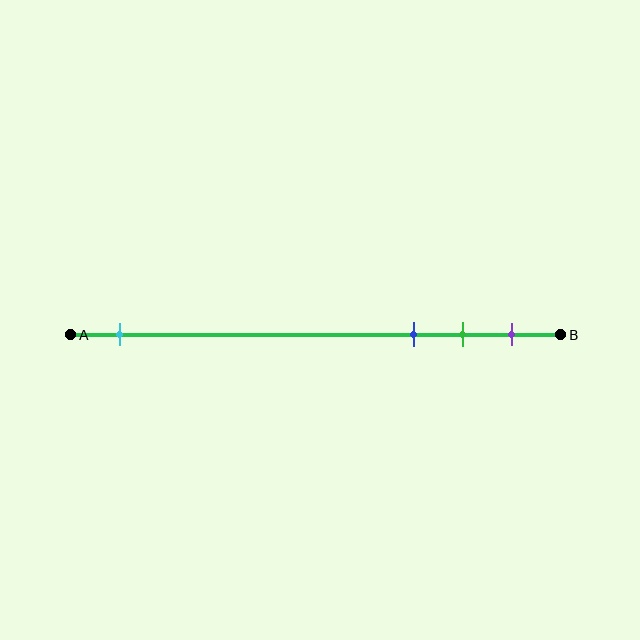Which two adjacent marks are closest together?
The green and purple marks are the closest adjacent pair.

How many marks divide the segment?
There are 4 marks dividing the segment.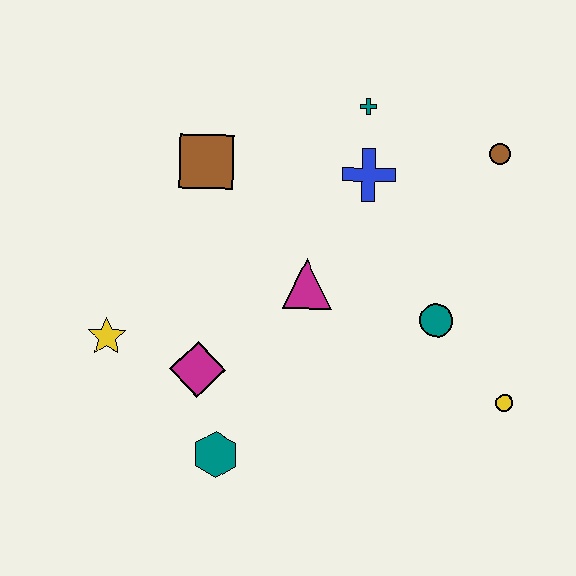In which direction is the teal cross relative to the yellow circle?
The teal cross is above the yellow circle.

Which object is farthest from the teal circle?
The yellow star is farthest from the teal circle.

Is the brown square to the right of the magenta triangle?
No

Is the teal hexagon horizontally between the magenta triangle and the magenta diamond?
Yes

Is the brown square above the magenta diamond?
Yes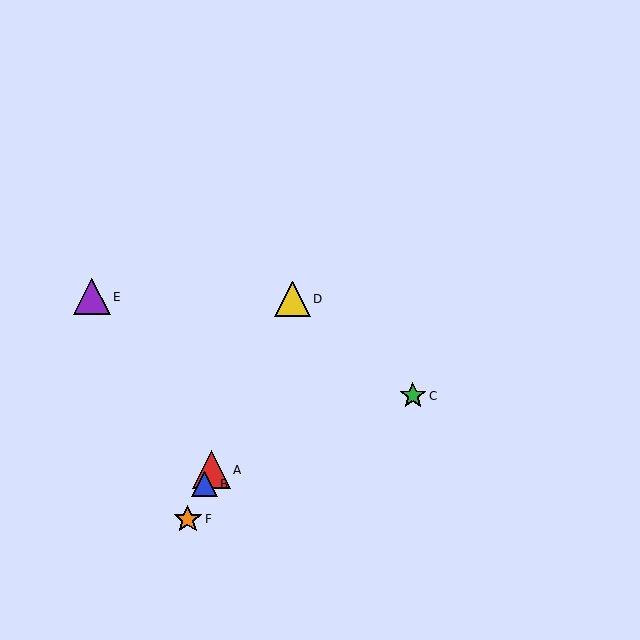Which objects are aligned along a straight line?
Objects A, B, D, F are aligned along a straight line.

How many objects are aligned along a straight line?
4 objects (A, B, D, F) are aligned along a straight line.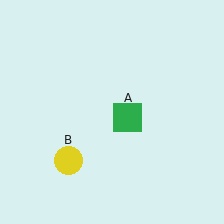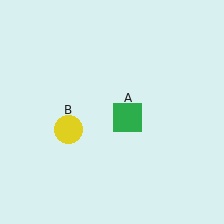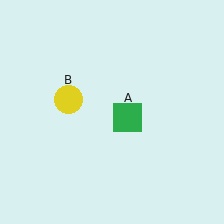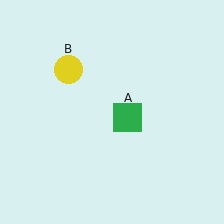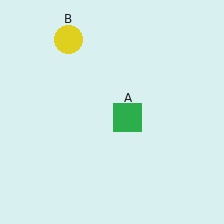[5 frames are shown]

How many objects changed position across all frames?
1 object changed position: yellow circle (object B).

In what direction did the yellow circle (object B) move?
The yellow circle (object B) moved up.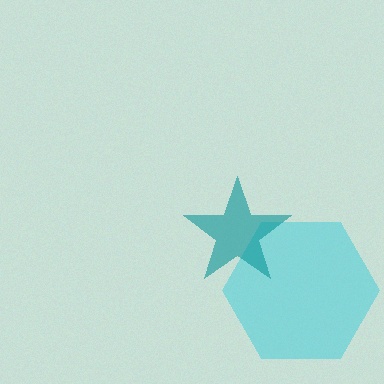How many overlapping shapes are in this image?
There are 2 overlapping shapes in the image.